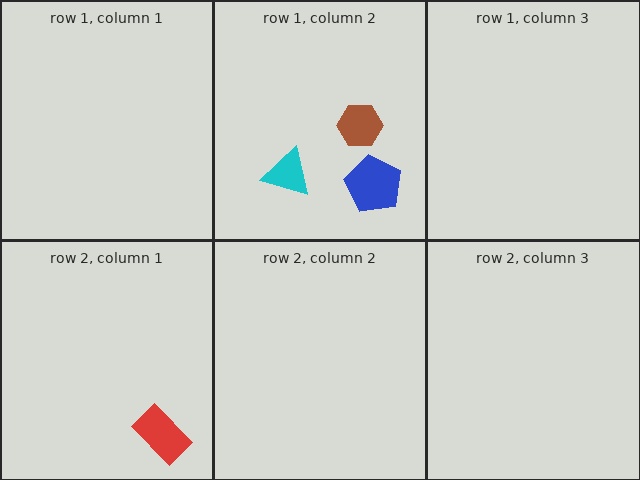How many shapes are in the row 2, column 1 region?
1.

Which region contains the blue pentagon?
The row 1, column 2 region.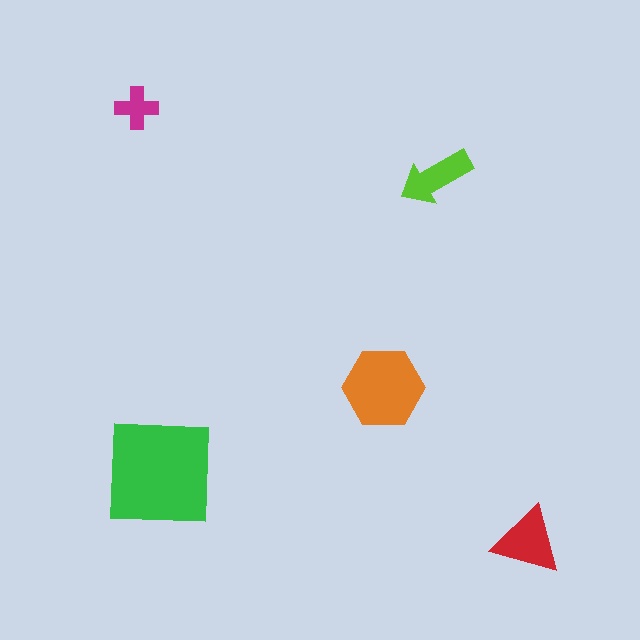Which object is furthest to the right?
The red triangle is rightmost.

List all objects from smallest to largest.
The magenta cross, the lime arrow, the red triangle, the orange hexagon, the green square.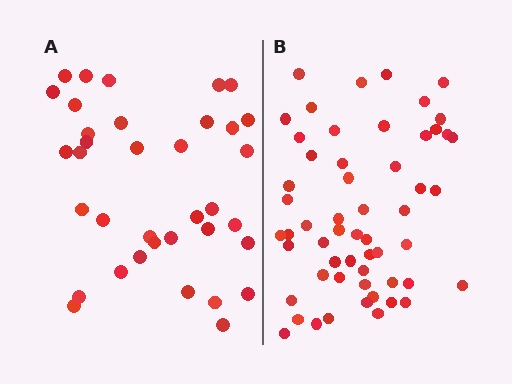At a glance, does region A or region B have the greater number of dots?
Region B (the right region) has more dots.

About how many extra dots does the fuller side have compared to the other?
Region B has approximately 20 more dots than region A.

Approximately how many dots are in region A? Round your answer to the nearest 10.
About 40 dots. (The exact count is 36, which rounds to 40.)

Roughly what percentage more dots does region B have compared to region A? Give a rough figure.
About 55% more.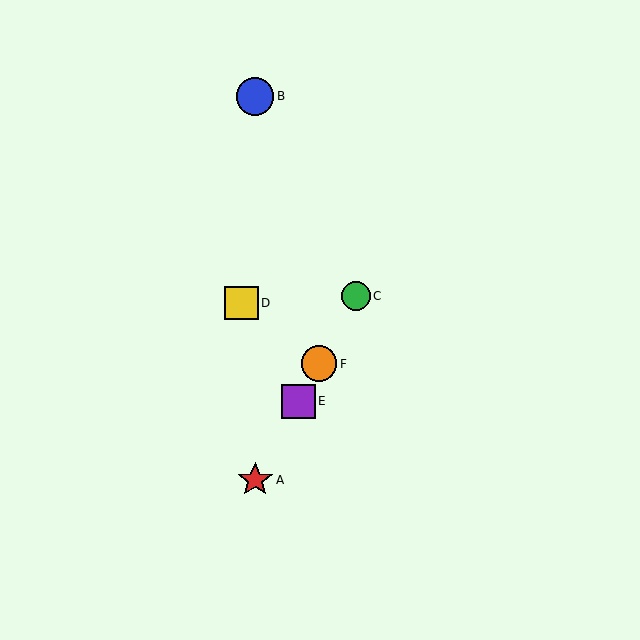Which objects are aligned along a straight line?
Objects A, C, E, F are aligned along a straight line.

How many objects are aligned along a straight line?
4 objects (A, C, E, F) are aligned along a straight line.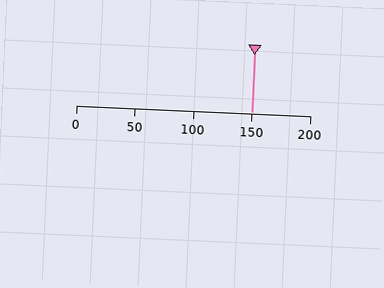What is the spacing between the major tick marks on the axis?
The major ticks are spaced 50 apart.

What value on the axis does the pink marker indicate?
The marker indicates approximately 150.